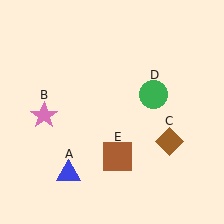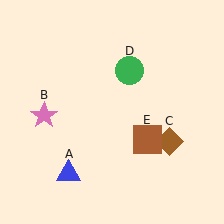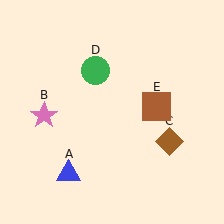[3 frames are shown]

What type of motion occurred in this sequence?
The green circle (object D), brown square (object E) rotated counterclockwise around the center of the scene.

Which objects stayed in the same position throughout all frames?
Blue triangle (object A) and pink star (object B) and brown diamond (object C) remained stationary.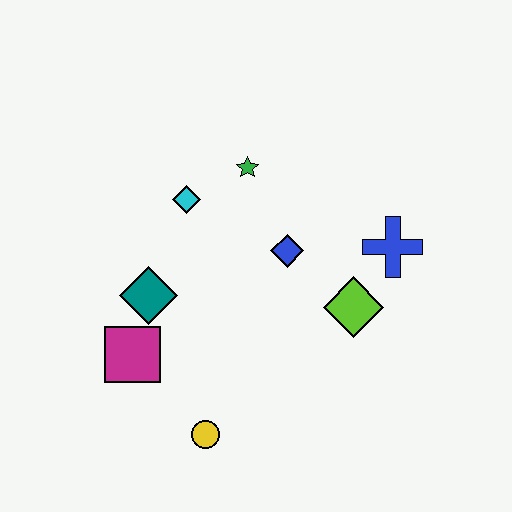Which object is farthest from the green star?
The yellow circle is farthest from the green star.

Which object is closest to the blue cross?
The lime diamond is closest to the blue cross.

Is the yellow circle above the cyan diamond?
No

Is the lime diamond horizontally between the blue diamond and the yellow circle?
No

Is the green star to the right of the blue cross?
No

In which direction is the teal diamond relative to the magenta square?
The teal diamond is above the magenta square.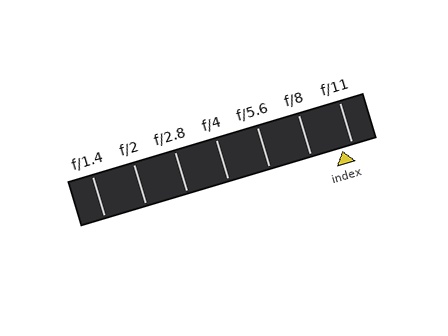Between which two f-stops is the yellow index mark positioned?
The index mark is between f/8 and f/11.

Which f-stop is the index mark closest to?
The index mark is closest to f/11.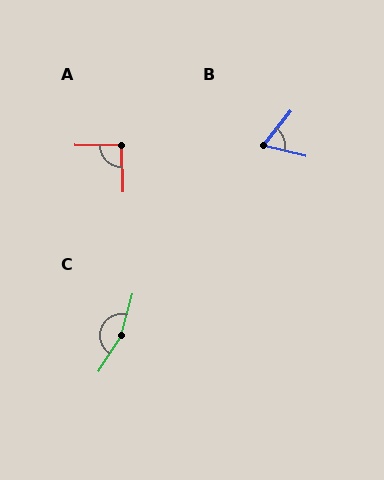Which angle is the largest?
C, at approximately 163 degrees.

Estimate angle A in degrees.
Approximately 92 degrees.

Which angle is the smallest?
B, at approximately 65 degrees.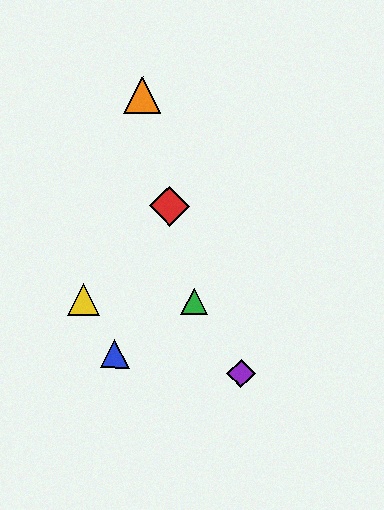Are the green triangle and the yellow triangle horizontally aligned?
Yes, both are at y≈302.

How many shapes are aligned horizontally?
2 shapes (the green triangle, the yellow triangle) are aligned horizontally.